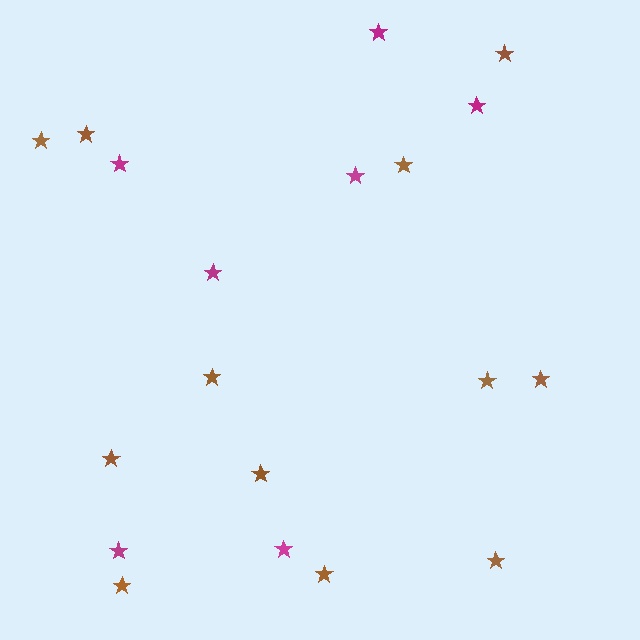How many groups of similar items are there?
There are 2 groups: one group of magenta stars (7) and one group of brown stars (12).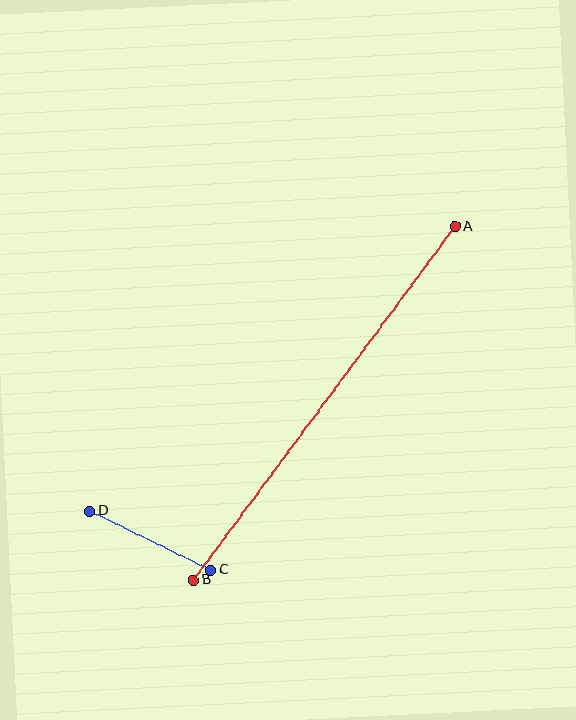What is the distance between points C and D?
The distance is approximately 135 pixels.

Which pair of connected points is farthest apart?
Points A and B are farthest apart.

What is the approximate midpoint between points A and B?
The midpoint is at approximately (324, 403) pixels.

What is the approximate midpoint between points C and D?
The midpoint is at approximately (150, 540) pixels.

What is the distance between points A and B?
The distance is approximately 440 pixels.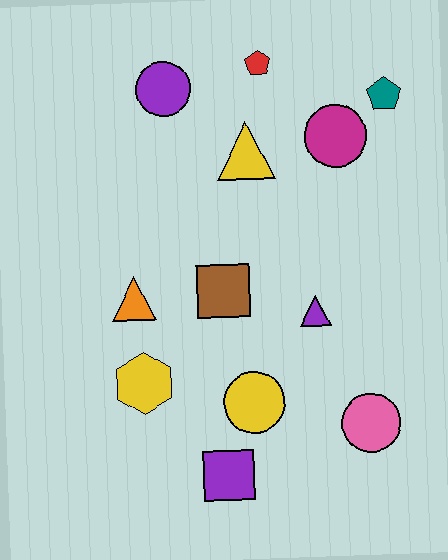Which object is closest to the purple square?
The yellow circle is closest to the purple square.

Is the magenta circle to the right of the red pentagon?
Yes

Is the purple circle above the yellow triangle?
Yes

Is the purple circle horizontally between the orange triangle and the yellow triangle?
Yes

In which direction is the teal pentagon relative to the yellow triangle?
The teal pentagon is to the right of the yellow triangle.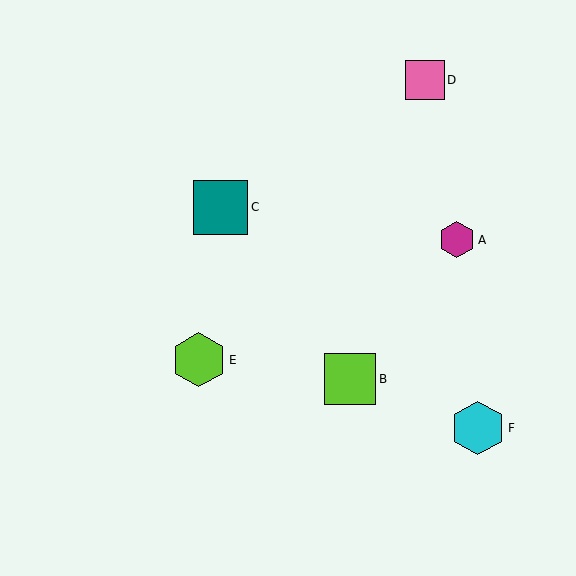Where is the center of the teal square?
The center of the teal square is at (221, 207).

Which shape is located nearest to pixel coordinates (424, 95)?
The pink square (labeled D) at (425, 80) is nearest to that location.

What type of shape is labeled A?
Shape A is a magenta hexagon.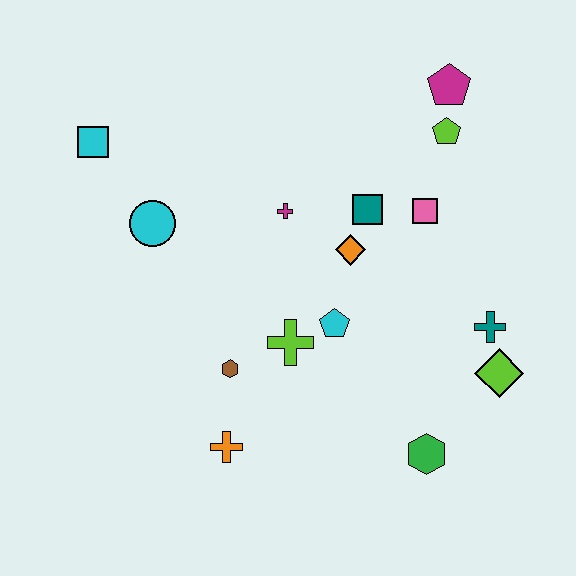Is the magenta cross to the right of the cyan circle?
Yes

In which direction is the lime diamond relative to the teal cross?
The lime diamond is below the teal cross.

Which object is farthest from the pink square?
The cyan square is farthest from the pink square.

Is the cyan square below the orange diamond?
No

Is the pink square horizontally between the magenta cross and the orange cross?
No